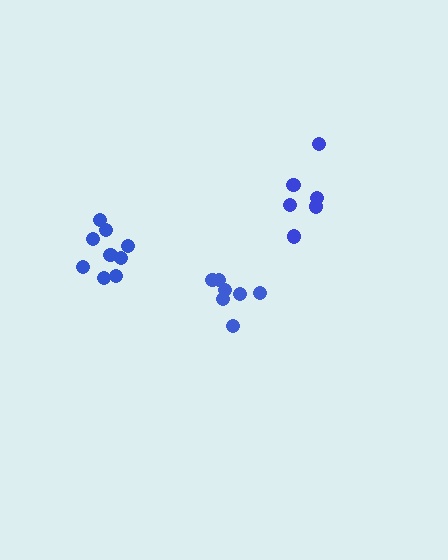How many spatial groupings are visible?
There are 3 spatial groupings.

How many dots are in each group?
Group 1: 6 dots, Group 2: 9 dots, Group 3: 7 dots (22 total).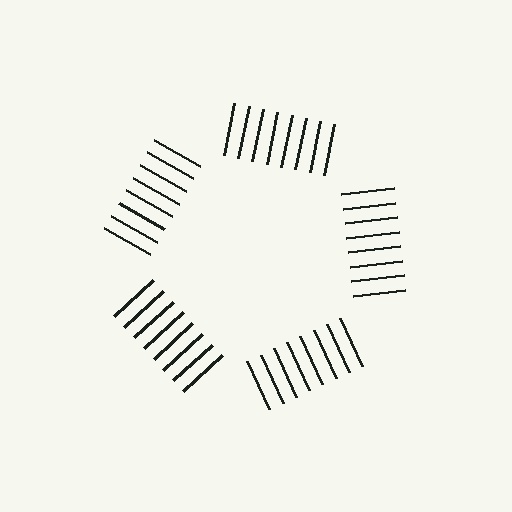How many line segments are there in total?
40 — 8 along each of the 5 edges.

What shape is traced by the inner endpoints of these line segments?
An illusory pentagon — the line segments terminate on its edges but no continuous stroke is drawn.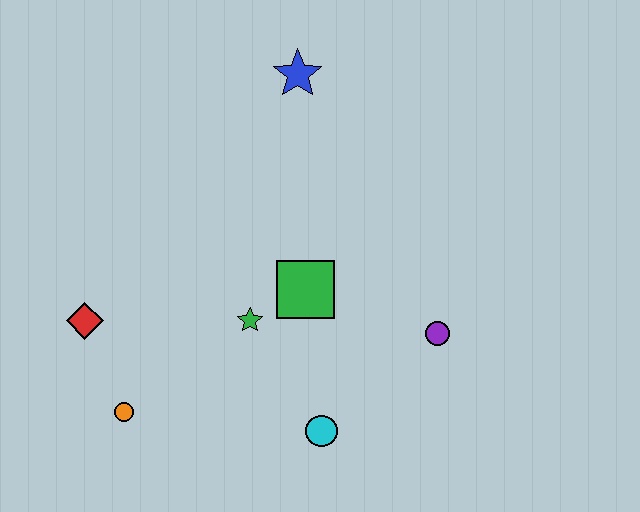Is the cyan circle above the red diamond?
No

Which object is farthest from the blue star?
The orange circle is farthest from the blue star.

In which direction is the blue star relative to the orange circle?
The blue star is above the orange circle.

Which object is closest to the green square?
The green star is closest to the green square.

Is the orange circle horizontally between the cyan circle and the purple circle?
No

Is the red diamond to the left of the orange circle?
Yes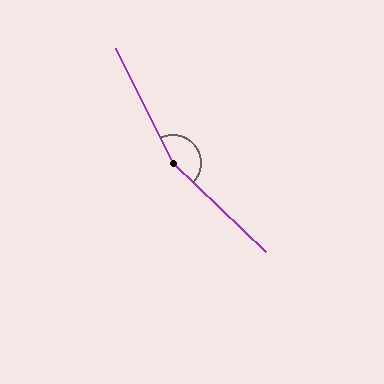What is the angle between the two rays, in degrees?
Approximately 160 degrees.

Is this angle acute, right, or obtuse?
It is obtuse.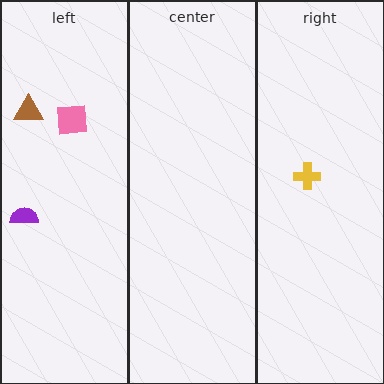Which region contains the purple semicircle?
The left region.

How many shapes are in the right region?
1.